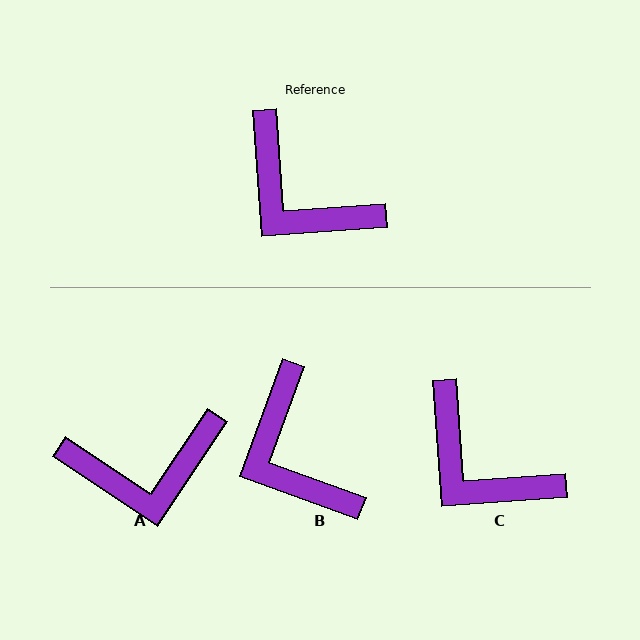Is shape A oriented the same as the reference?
No, it is off by about 52 degrees.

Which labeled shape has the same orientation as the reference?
C.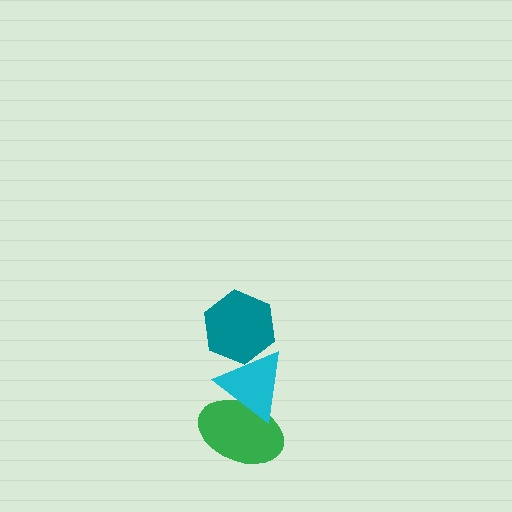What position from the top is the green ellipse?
The green ellipse is 3rd from the top.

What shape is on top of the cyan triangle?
The teal hexagon is on top of the cyan triangle.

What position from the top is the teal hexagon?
The teal hexagon is 1st from the top.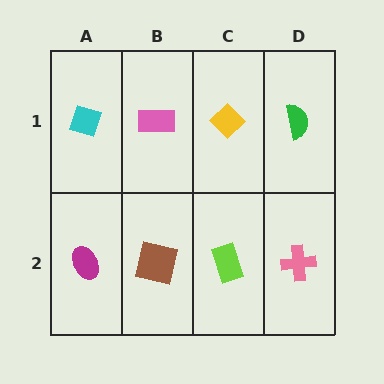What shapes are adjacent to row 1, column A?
A magenta ellipse (row 2, column A), a pink rectangle (row 1, column B).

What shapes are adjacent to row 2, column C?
A yellow diamond (row 1, column C), a brown square (row 2, column B), a pink cross (row 2, column D).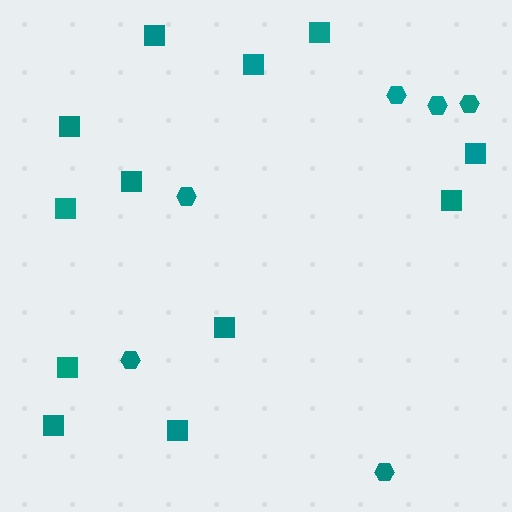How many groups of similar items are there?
There are 2 groups: one group of squares (12) and one group of hexagons (6).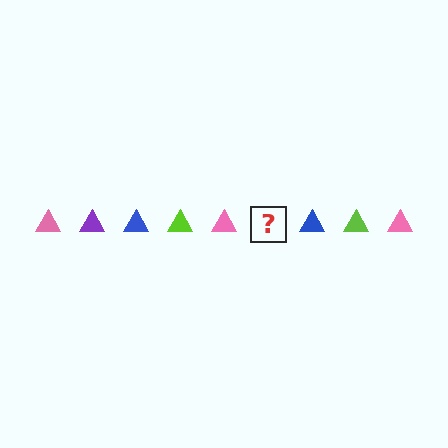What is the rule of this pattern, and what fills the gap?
The rule is that the pattern cycles through pink, purple, blue, lime triangles. The gap should be filled with a purple triangle.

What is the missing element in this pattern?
The missing element is a purple triangle.